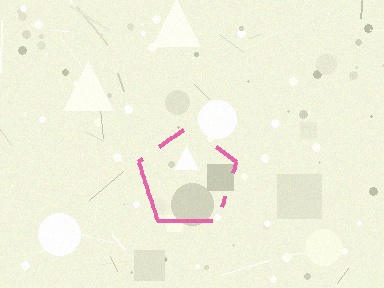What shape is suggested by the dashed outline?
The dashed outline suggests a pentagon.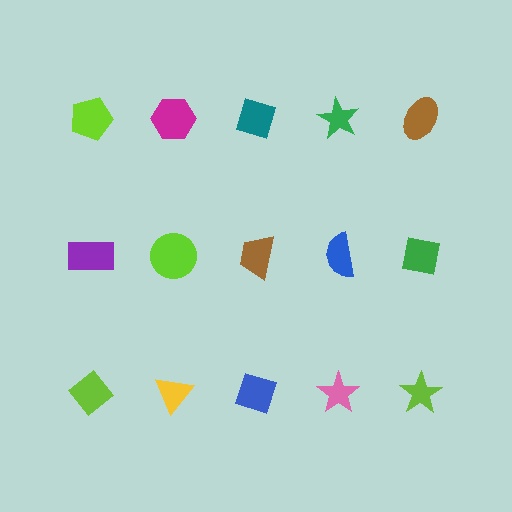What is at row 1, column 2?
A magenta hexagon.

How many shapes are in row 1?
5 shapes.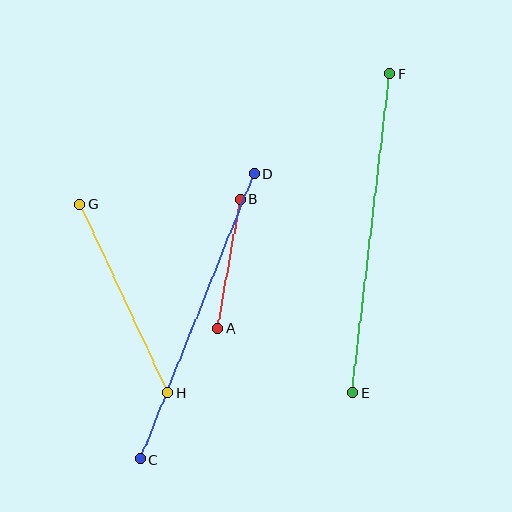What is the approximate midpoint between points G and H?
The midpoint is at approximately (124, 298) pixels.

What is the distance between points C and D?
The distance is approximately 307 pixels.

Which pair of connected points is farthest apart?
Points E and F are farthest apart.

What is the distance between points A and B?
The distance is approximately 131 pixels.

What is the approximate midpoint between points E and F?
The midpoint is at approximately (371, 233) pixels.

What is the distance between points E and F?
The distance is approximately 321 pixels.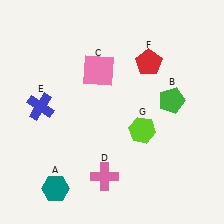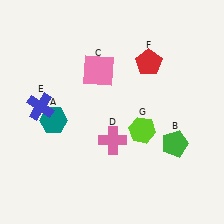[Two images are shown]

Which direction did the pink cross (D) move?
The pink cross (D) moved up.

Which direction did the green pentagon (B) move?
The green pentagon (B) moved down.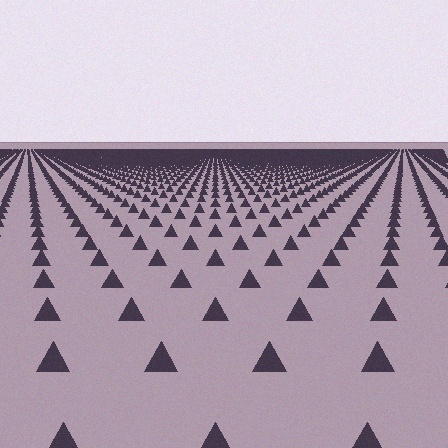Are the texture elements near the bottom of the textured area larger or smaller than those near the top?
Larger. Near the bottom, elements are closer to the viewer and appear at a bigger on-screen size.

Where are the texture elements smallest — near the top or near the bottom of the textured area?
Near the top.